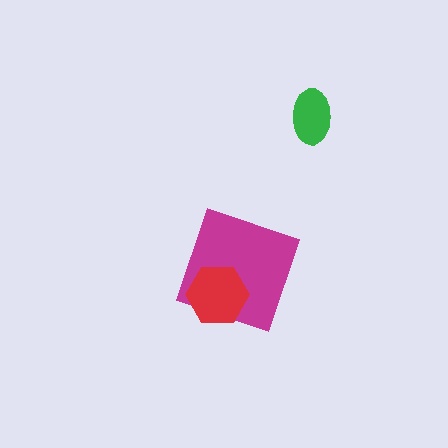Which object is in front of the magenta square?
The red hexagon is in front of the magenta square.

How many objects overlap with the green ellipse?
0 objects overlap with the green ellipse.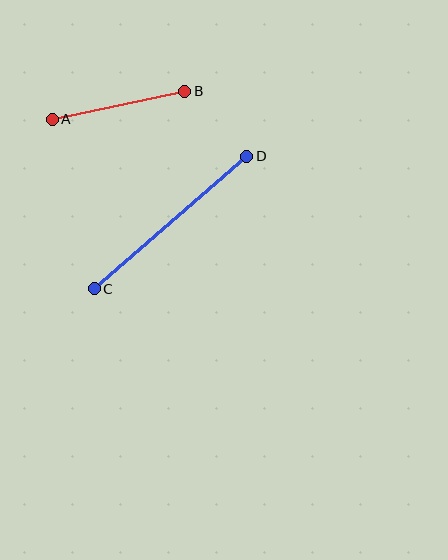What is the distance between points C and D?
The distance is approximately 202 pixels.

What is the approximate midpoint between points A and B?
The midpoint is at approximately (118, 105) pixels.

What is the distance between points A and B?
The distance is approximately 136 pixels.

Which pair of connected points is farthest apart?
Points C and D are farthest apart.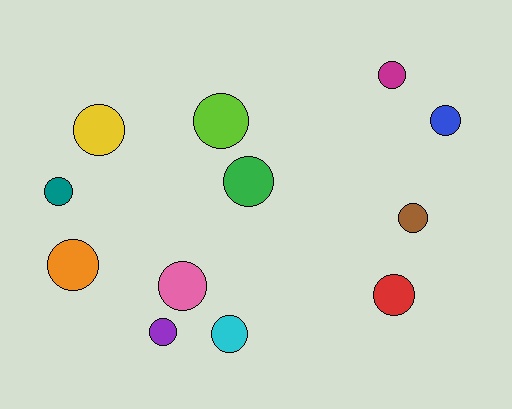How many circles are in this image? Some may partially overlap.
There are 12 circles.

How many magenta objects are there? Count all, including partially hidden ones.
There is 1 magenta object.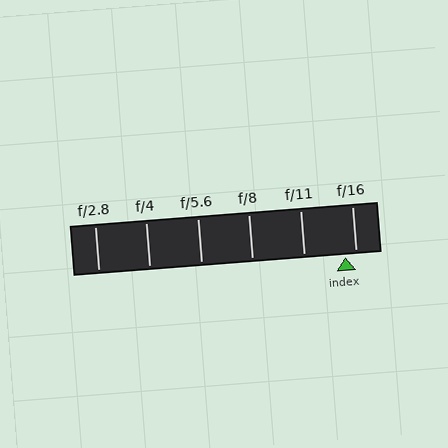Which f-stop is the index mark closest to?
The index mark is closest to f/16.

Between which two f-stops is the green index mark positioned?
The index mark is between f/11 and f/16.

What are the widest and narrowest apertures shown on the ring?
The widest aperture shown is f/2.8 and the narrowest is f/16.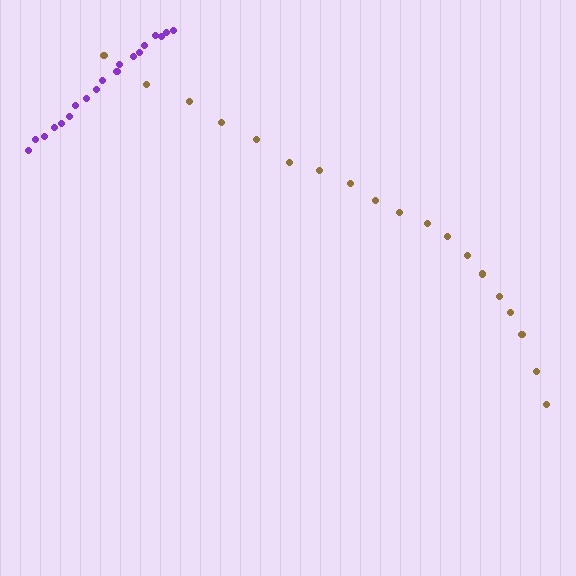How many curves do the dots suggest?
There are 2 distinct paths.